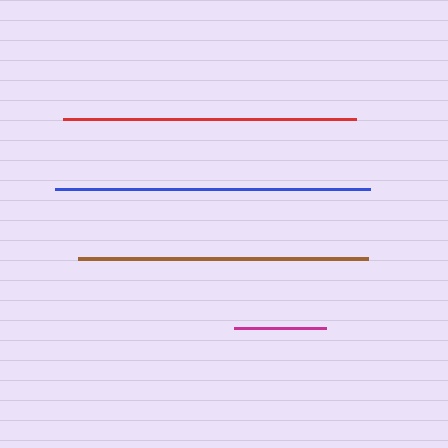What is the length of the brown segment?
The brown segment is approximately 290 pixels long.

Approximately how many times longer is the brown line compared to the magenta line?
The brown line is approximately 3.2 times the length of the magenta line.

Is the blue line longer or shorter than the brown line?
The blue line is longer than the brown line.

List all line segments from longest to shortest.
From longest to shortest: blue, red, brown, magenta.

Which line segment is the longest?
The blue line is the longest at approximately 316 pixels.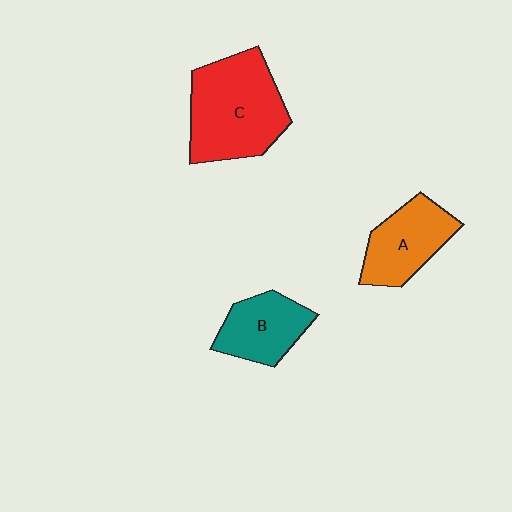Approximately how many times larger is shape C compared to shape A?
Approximately 1.6 times.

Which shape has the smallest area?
Shape B (teal).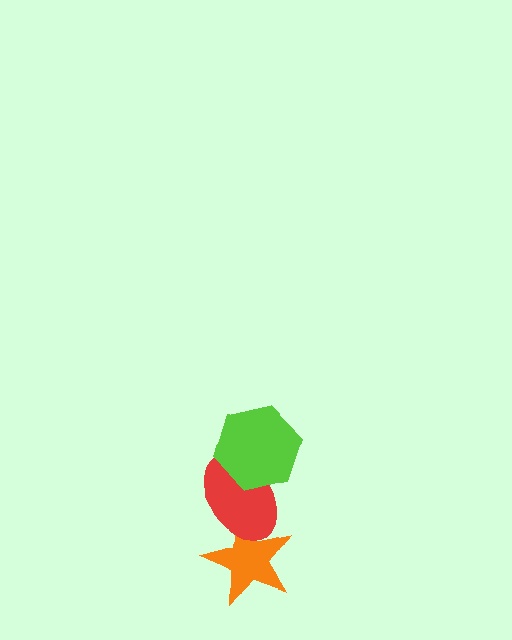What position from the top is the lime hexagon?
The lime hexagon is 1st from the top.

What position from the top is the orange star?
The orange star is 3rd from the top.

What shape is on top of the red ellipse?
The lime hexagon is on top of the red ellipse.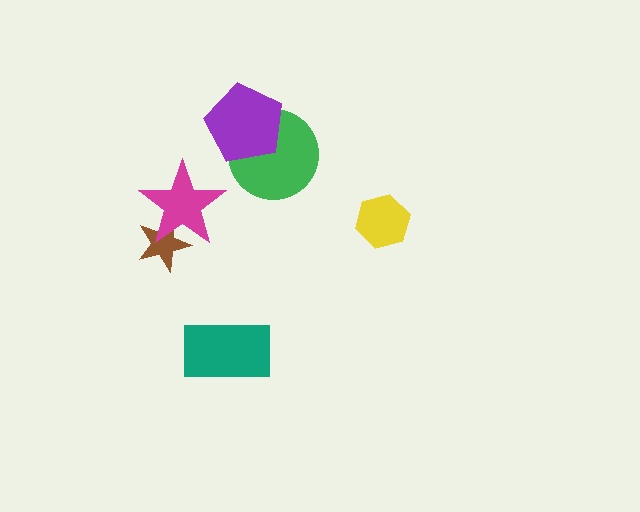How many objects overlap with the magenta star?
1 object overlaps with the magenta star.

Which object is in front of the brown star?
The magenta star is in front of the brown star.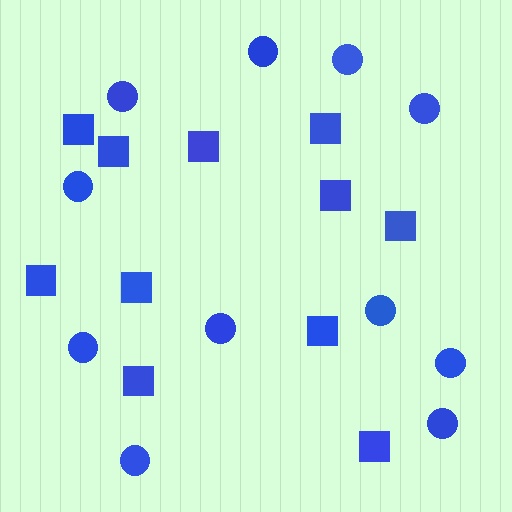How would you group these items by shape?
There are 2 groups: one group of circles (11) and one group of squares (11).